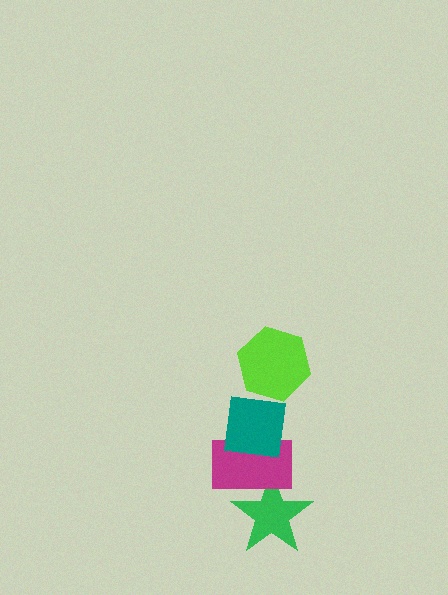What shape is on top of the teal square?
The lime hexagon is on top of the teal square.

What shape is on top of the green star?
The magenta rectangle is on top of the green star.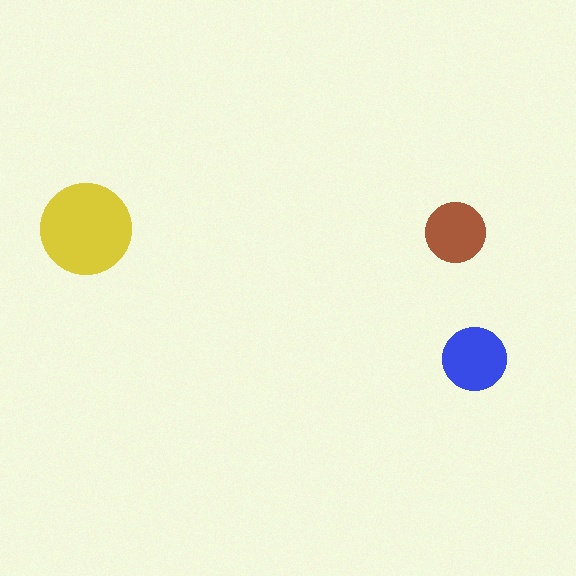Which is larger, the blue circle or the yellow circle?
The yellow one.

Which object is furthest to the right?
The blue circle is rightmost.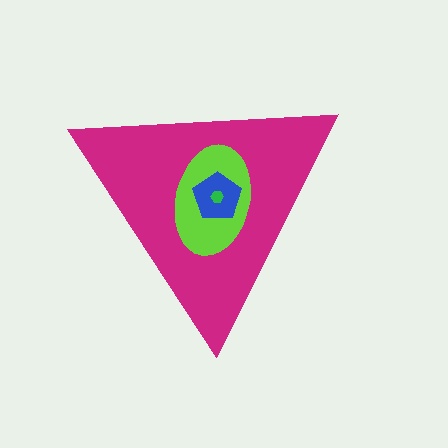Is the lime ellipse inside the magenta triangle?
Yes.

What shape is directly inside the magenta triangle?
The lime ellipse.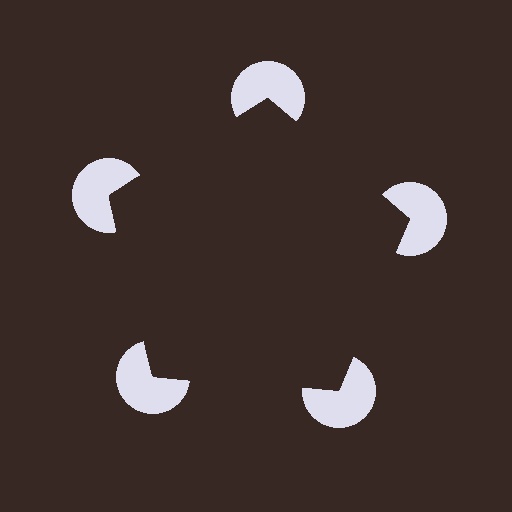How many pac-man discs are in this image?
There are 5 — one at each vertex of the illusory pentagon.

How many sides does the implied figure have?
5 sides.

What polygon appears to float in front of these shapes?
An illusory pentagon — its edges are inferred from the aligned wedge cuts in the pac-man discs, not physically drawn.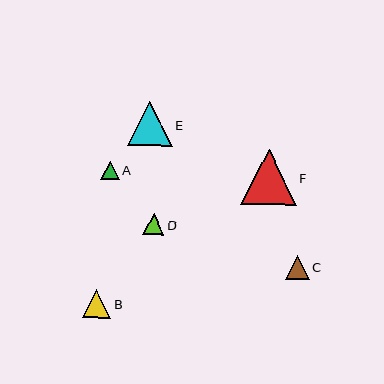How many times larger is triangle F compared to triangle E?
Triangle F is approximately 1.3 times the size of triangle E.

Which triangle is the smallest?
Triangle A is the smallest with a size of approximately 18 pixels.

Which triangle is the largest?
Triangle F is the largest with a size of approximately 56 pixels.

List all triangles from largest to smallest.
From largest to smallest: F, E, B, C, D, A.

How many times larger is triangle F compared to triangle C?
Triangle F is approximately 2.3 times the size of triangle C.